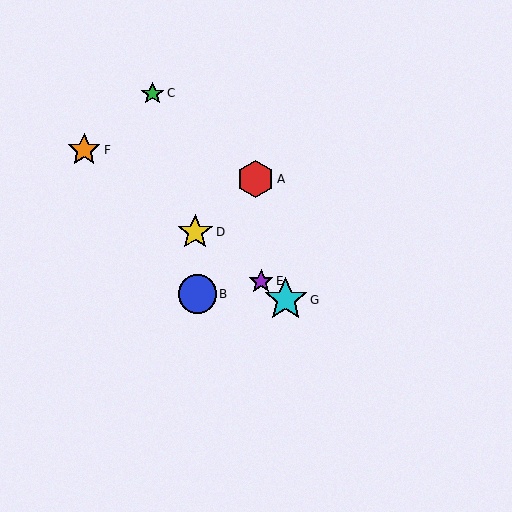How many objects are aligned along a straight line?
4 objects (D, E, F, G) are aligned along a straight line.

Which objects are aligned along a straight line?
Objects D, E, F, G are aligned along a straight line.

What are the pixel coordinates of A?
Object A is at (255, 179).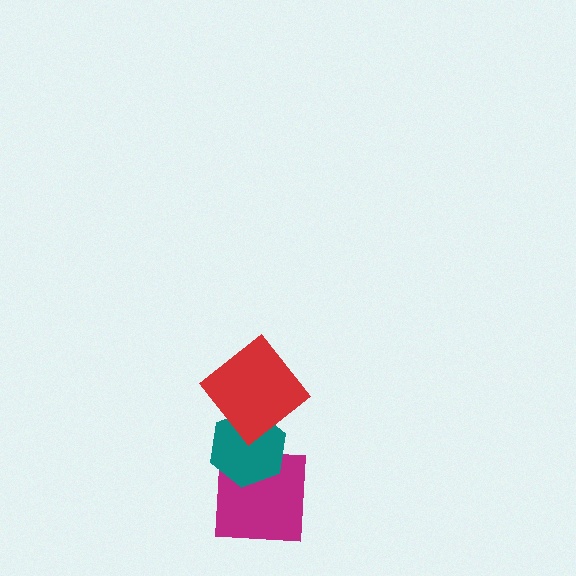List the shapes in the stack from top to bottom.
From top to bottom: the red diamond, the teal hexagon, the magenta square.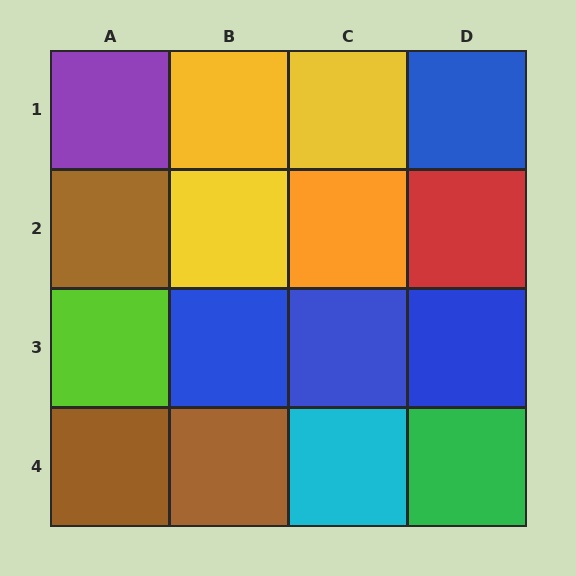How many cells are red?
1 cell is red.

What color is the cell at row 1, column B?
Yellow.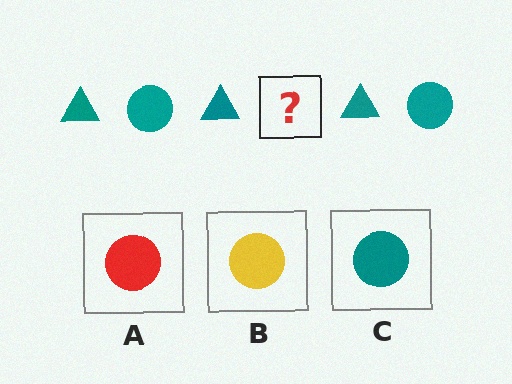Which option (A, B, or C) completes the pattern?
C.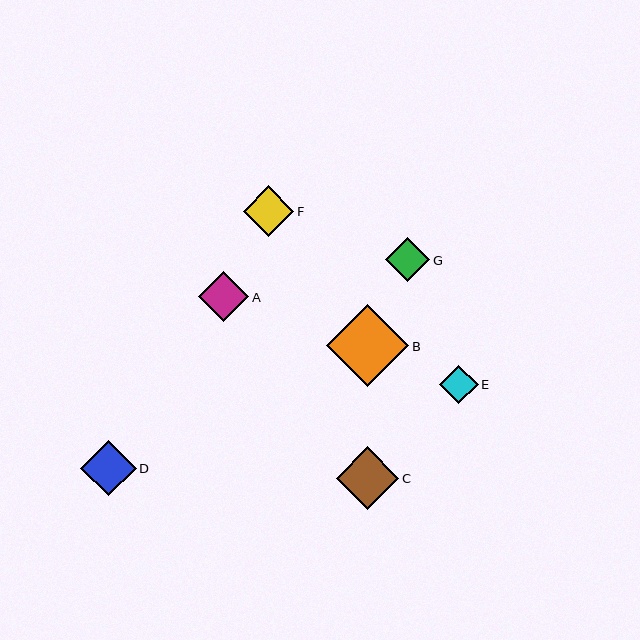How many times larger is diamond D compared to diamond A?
Diamond D is approximately 1.1 times the size of diamond A.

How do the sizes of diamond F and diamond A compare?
Diamond F and diamond A are approximately the same size.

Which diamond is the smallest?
Diamond E is the smallest with a size of approximately 38 pixels.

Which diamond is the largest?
Diamond B is the largest with a size of approximately 82 pixels.